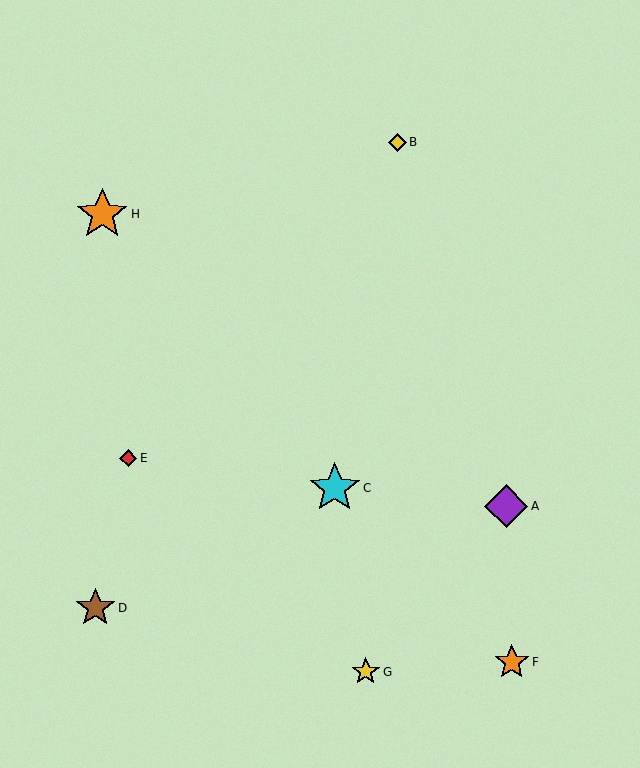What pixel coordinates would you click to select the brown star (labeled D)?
Click at (96, 608) to select the brown star D.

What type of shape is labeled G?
Shape G is a yellow star.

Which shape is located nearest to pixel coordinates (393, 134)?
The yellow diamond (labeled B) at (397, 142) is nearest to that location.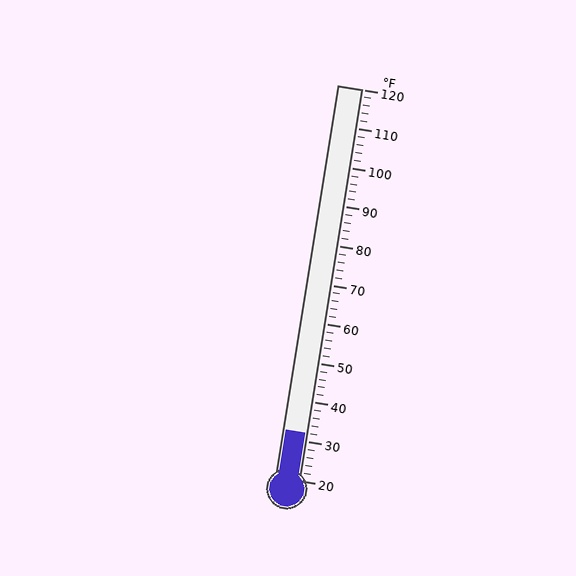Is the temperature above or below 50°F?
The temperature is below 50°F.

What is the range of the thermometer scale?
The thermometer scale ranges from 20°F to 120°F.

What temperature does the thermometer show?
The thermometer shows approximately 32°F.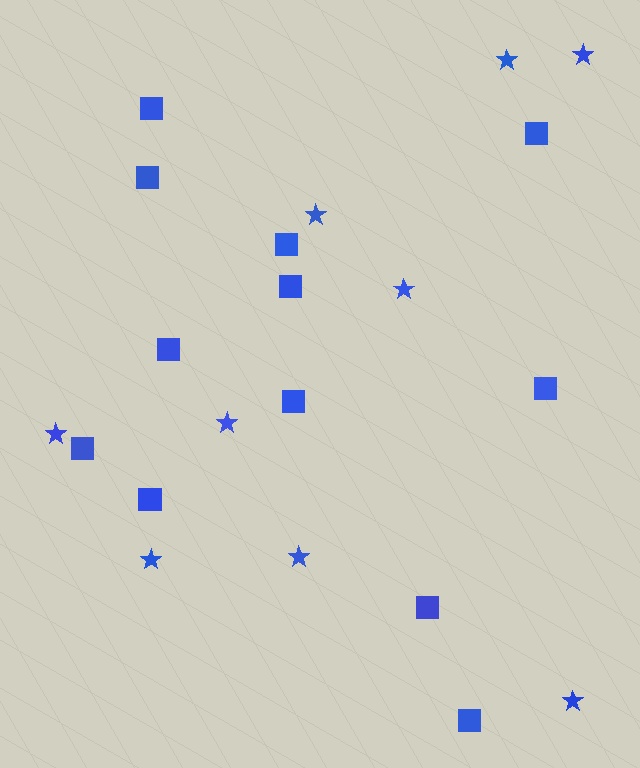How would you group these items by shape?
There are 2 groups: one group of stars (9) and one group of squares (12).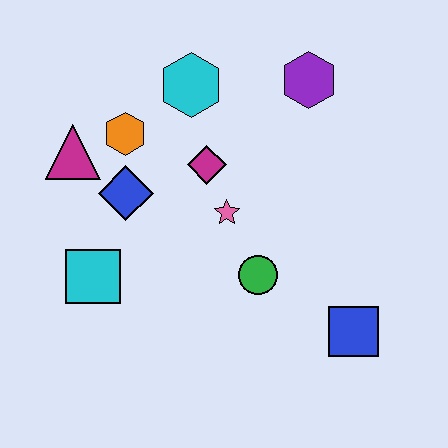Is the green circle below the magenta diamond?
Yes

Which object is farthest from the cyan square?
The purple hexagon is farthest from the cyan square.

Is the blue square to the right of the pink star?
Yes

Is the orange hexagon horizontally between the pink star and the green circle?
No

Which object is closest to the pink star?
The magenta diamond is closest to the pink star.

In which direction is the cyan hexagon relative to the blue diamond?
The cyan hexagon is above the blue diamond.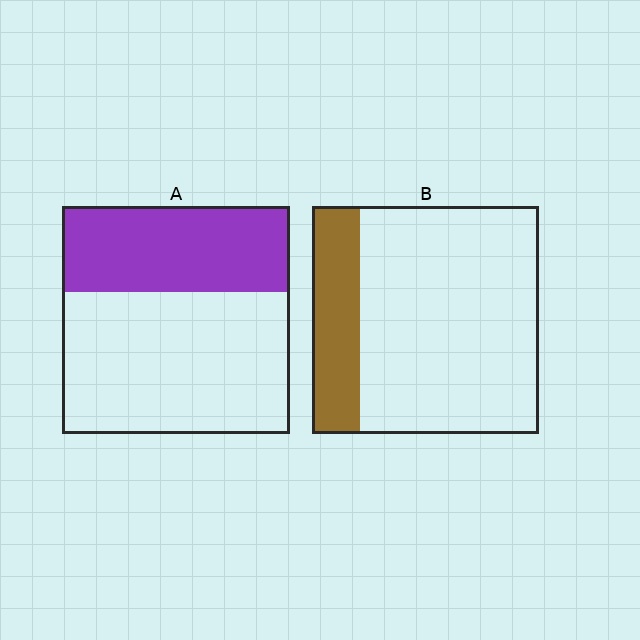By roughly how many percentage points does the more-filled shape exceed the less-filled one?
By roughly 15 percentage points (A over B).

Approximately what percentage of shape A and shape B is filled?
A is approximately 40% and B is approximately 20%.